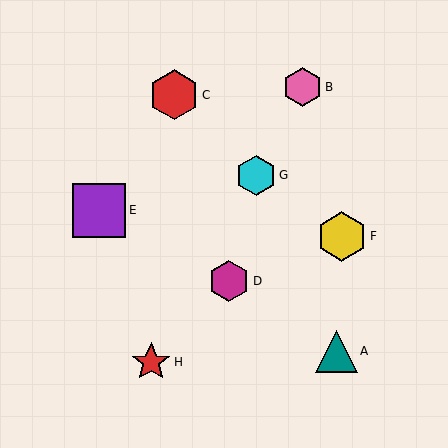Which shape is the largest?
The purple square (labeled E) is the largest.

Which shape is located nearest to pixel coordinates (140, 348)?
The red star (labeled H) at (151, 362) is nearest to that location.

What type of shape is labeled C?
Shape C is a red hexagon.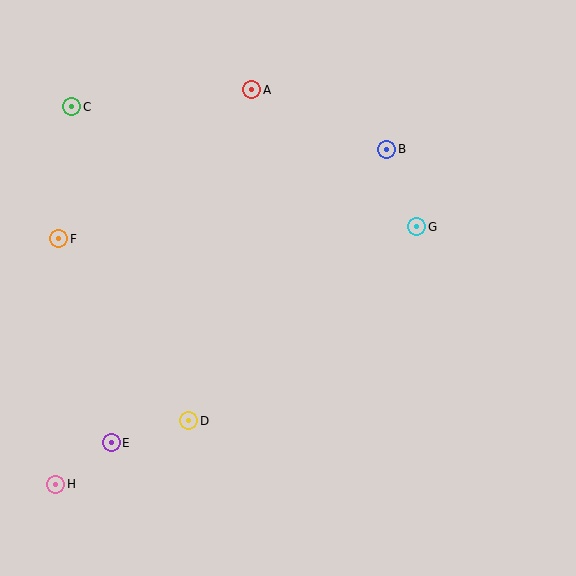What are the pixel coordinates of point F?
Point F is at (59, 239).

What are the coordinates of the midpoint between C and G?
The midpoint between C and G is at (244, 167).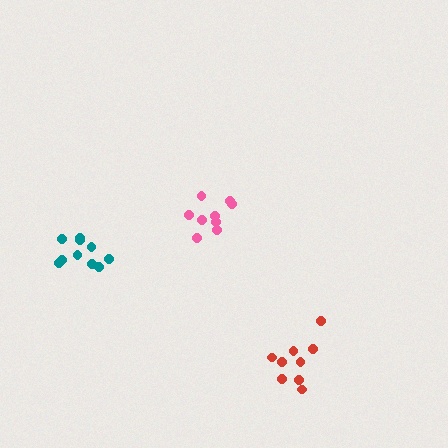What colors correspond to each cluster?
The clusters are colored: pink, teal, red.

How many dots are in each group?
Group 1: 9 dots, Group 2: 10 dots, Group 3: 9 dots (28 total).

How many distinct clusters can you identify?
There are 3 distinct clusters.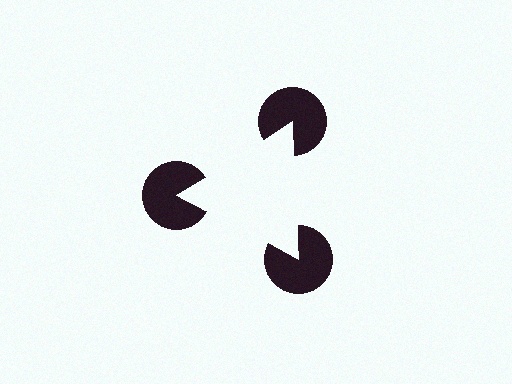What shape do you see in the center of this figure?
An illusory triangle — its edges are inferred from the aligned wedge cuts in the pac-man discs, not physically drawn.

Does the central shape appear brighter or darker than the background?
It typically appears slightly brighter than the background, even though no actual brightness change is drawn.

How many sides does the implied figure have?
3 sides.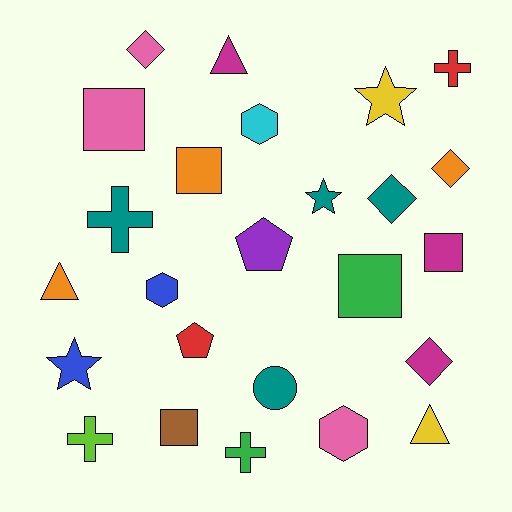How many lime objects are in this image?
There is 1 lime object.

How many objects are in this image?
There are 25 objects.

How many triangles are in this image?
There are 3 triangles.